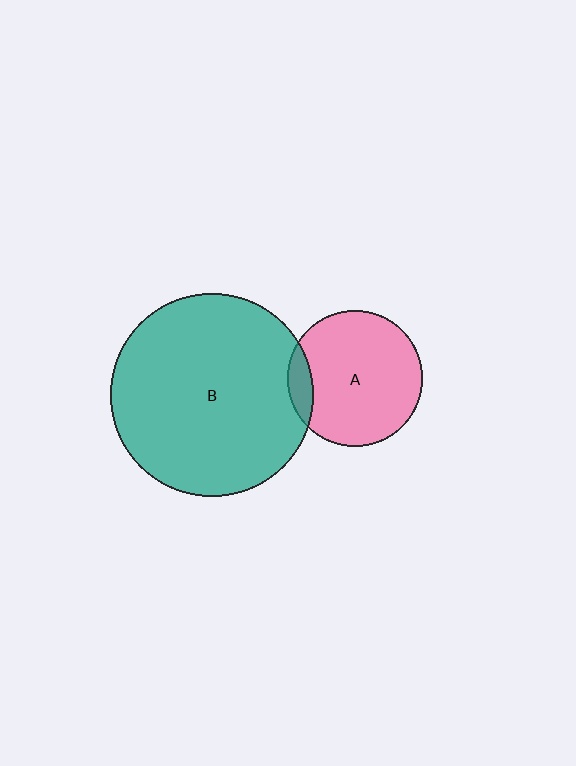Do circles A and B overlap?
Yes.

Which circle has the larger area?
Circle B (teal).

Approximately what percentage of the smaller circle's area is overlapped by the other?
Approximately 10%.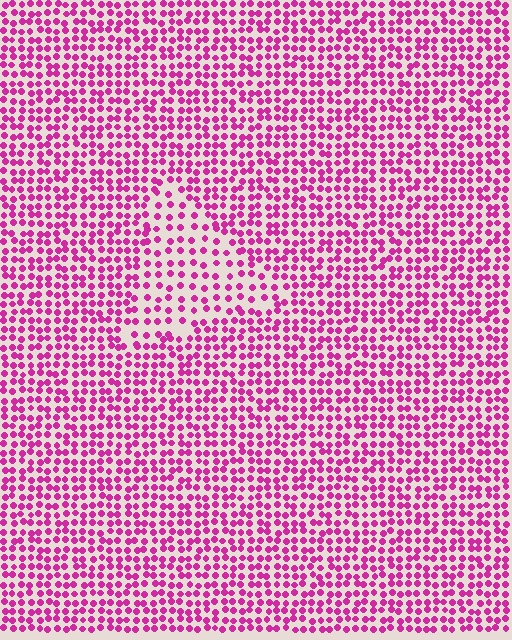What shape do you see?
I see a triangle.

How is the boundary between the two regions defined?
The boundary is defined by a change in element density (approximately 1.8x ratio). All elements are the same color, size, and shape.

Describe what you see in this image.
The image contains small magenta elements arranged at two different densities. A triangle-shaped region is visible where the elements are less densely packed than the surrounding area.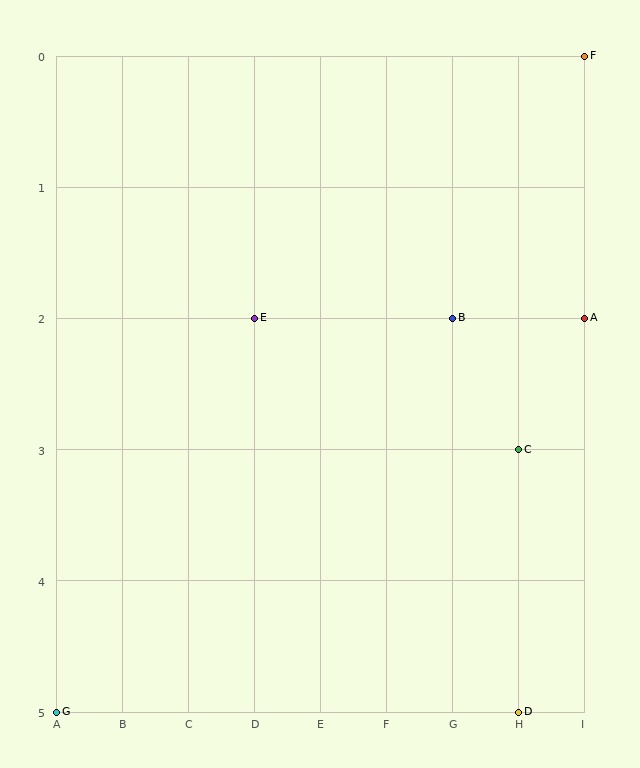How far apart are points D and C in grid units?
Points D and C are 2 rows apart.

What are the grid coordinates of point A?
Point A is at grid coordinates (I, 2).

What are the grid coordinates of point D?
Point D is at grid coordinates (H, 5).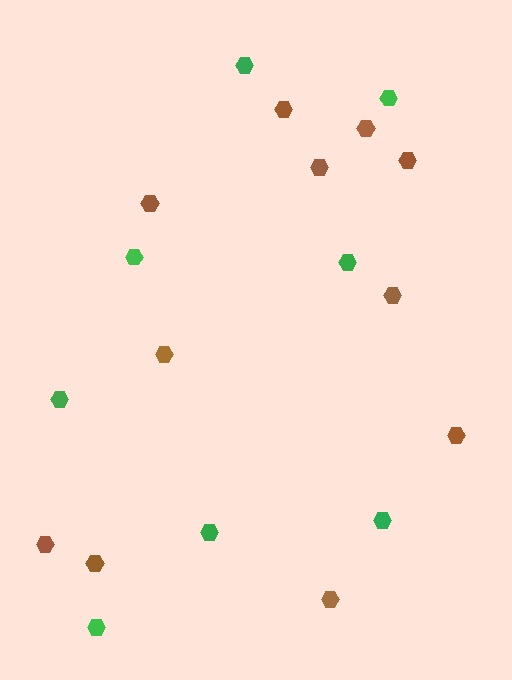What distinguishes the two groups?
There are 2 groups: one group of green hexagons (8) and one group of brown hexagons (11).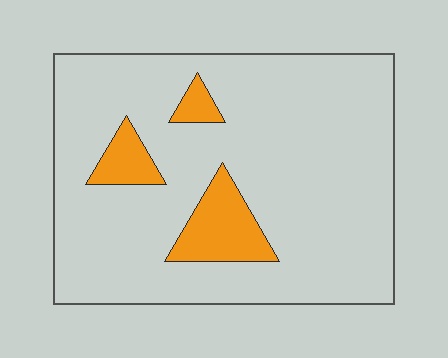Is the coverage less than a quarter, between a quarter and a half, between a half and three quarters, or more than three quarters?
Less than a quarter.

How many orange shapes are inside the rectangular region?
3.